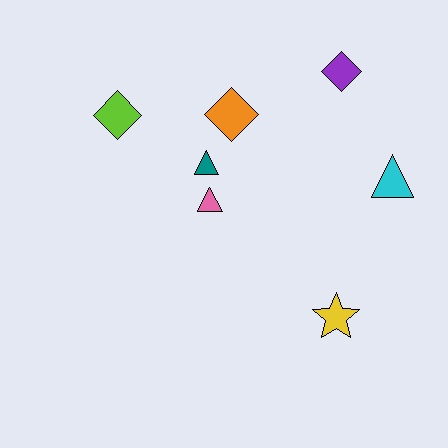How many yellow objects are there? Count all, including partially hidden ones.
There is 1 yellow object.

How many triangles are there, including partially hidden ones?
There are 3 triangles.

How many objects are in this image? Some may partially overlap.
There are 7 objects.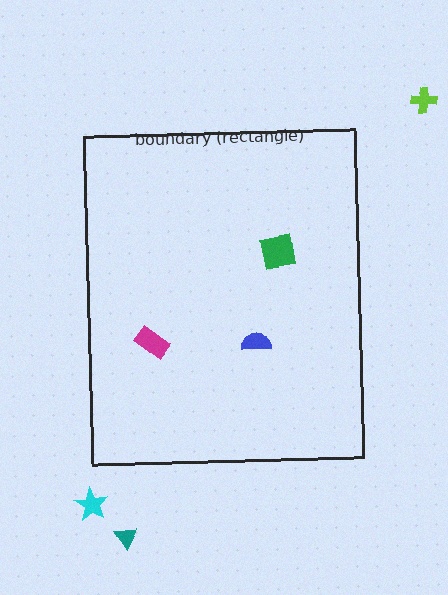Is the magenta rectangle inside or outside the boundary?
Inside.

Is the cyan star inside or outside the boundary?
Outside.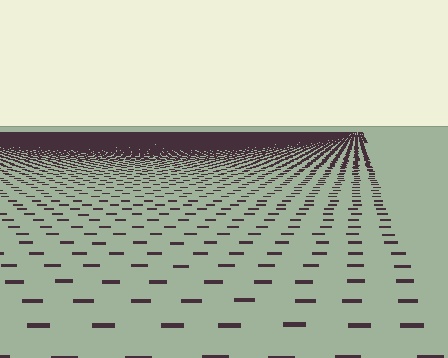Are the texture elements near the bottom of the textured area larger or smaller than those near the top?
Larger. Near the bottom, elements are closer to the viewer and appear at a bigger on-screen size.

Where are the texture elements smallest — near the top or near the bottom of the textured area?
Near the top.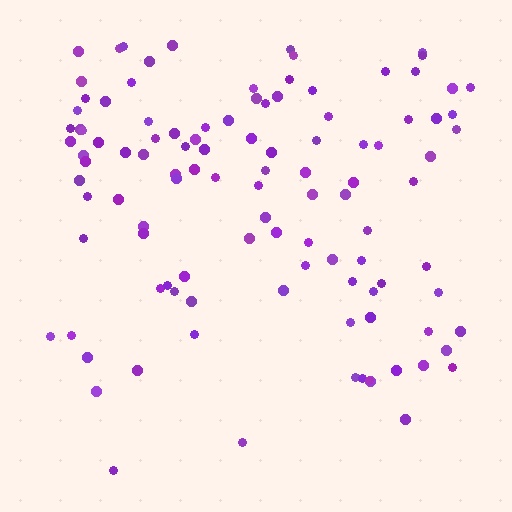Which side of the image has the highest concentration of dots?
The top.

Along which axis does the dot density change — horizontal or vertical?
Vertical.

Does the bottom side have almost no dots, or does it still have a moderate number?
Still a moderate number, just noticeably fewer than the top.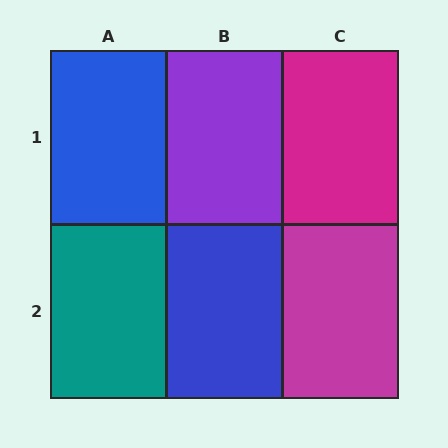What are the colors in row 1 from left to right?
Blue, purple, magenta.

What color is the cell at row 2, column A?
Teal.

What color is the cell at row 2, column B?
Blue.